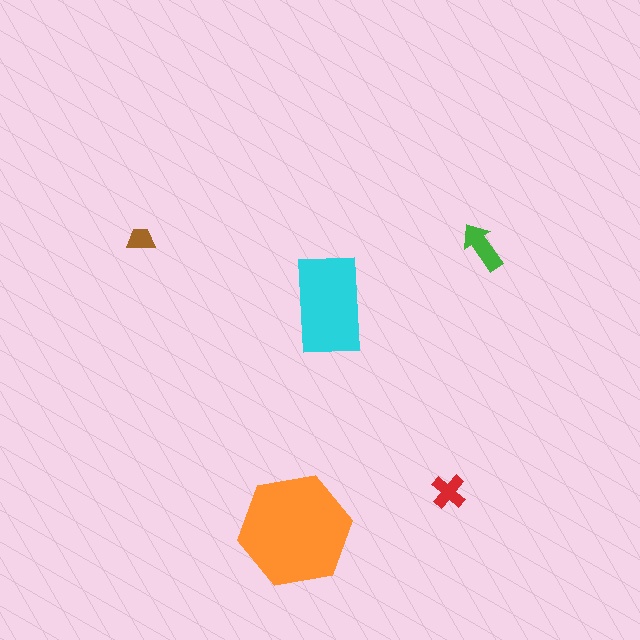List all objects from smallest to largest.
The brown trapezoid, the red cross, the green arrow, the cyan rectangle, the orange hexagon.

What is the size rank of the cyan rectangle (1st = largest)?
2nd.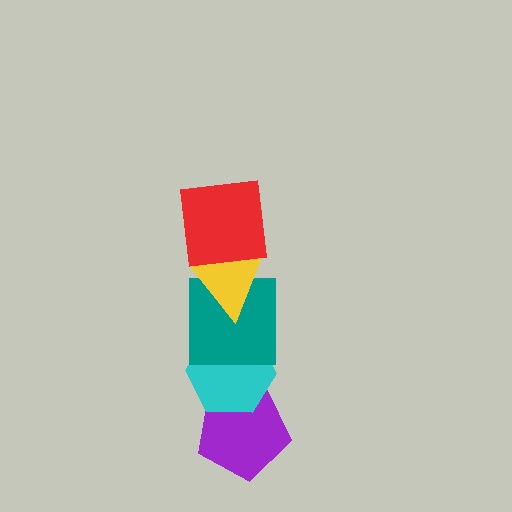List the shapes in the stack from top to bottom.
From top to bottom: the red square, the yellow triangle, the teal square, the cyan hexagon, the purple pentagon.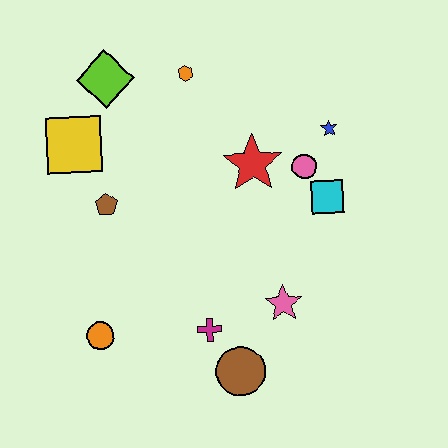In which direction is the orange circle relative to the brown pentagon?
The orange circle is below the brown pentagon.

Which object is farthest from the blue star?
The orange circle is farthest from the blue star.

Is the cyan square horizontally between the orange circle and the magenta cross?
No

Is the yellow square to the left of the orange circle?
Yes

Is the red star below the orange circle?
No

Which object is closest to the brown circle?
The magenta cross is closest to the brown circle.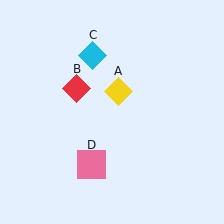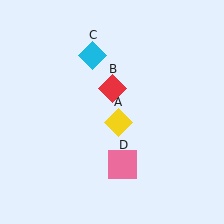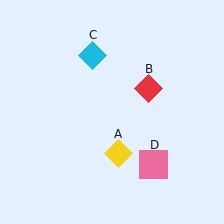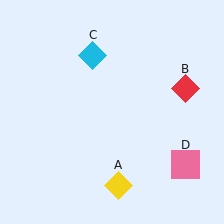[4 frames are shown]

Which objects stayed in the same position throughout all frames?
Cyan diamond (object C) remained stationary.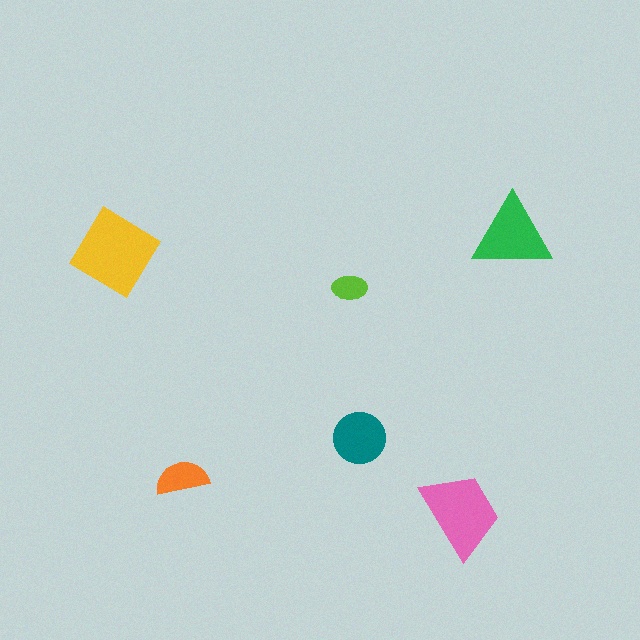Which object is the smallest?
The lime ellipse.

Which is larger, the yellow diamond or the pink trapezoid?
The yellow diamond.